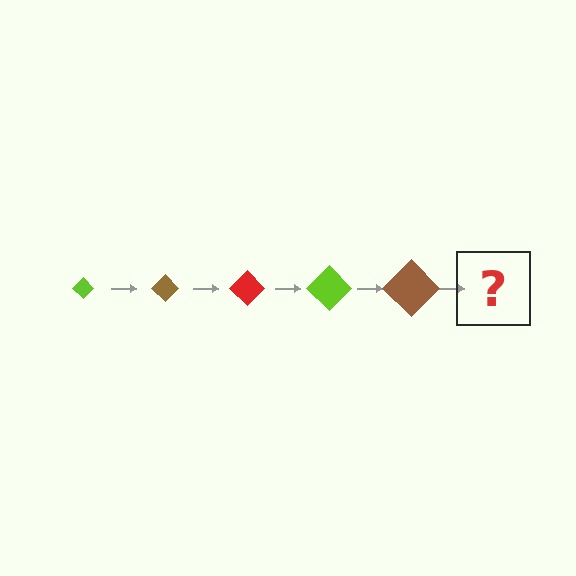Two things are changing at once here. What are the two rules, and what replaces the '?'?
The two rules are that the diamond grows larger each step and the color cycles through lime, brown, and red. The '?' should be a red diamond, larger than the previous one.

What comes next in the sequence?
The next element should be a red diamond, larger than the previous one.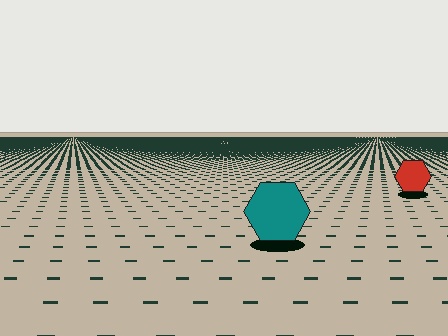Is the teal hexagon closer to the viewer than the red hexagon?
Yes. The teal hexagon is closer — you can tell from the texture gradient: the ground texture is coarser near it.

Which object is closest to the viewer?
The teal hexagon is closest. The texture marks near it are larger and more spread out.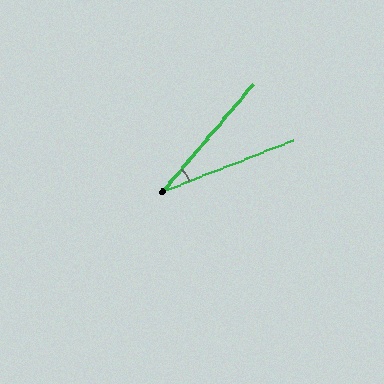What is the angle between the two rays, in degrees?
Approximately 28 degrees.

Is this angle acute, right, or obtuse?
It is acute.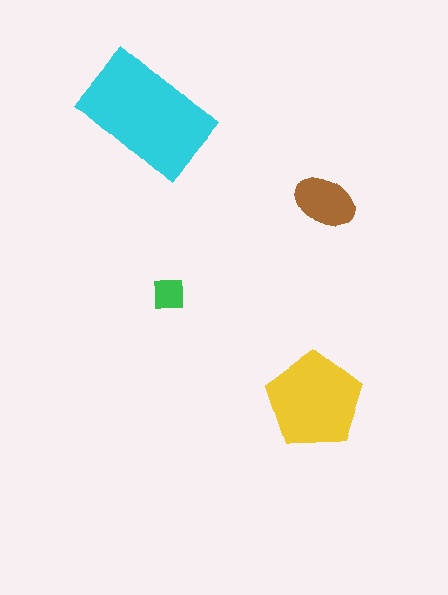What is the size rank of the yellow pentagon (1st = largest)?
2nd.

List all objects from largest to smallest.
The cyan rectangle, the yellow pentagon, the brown ellipse, the green square.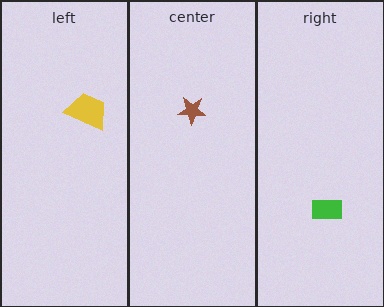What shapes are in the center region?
The brown star.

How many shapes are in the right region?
1.